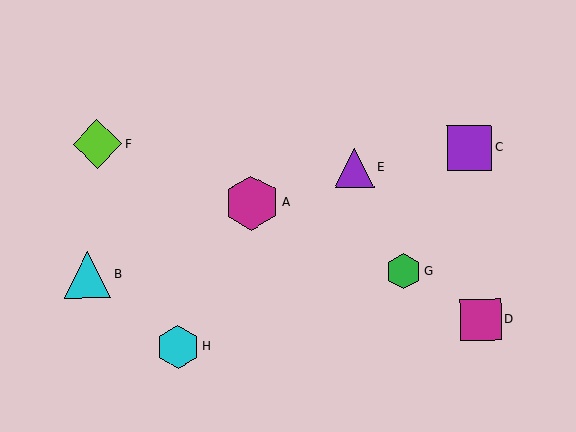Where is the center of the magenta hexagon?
The center of the magenta hexagon is at (252, 203).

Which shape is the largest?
The magenta hexagon (labeled A) is the largest.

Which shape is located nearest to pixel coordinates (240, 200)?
The magenta hexagon (labeled A) at (252, 203) is nearest to that location.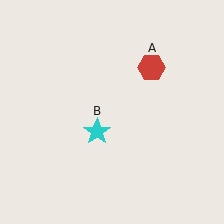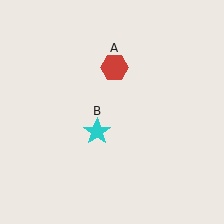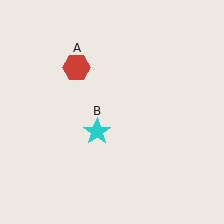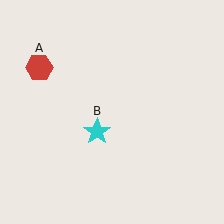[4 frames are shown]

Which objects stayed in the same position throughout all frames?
Cyan star (object B) remained stationary.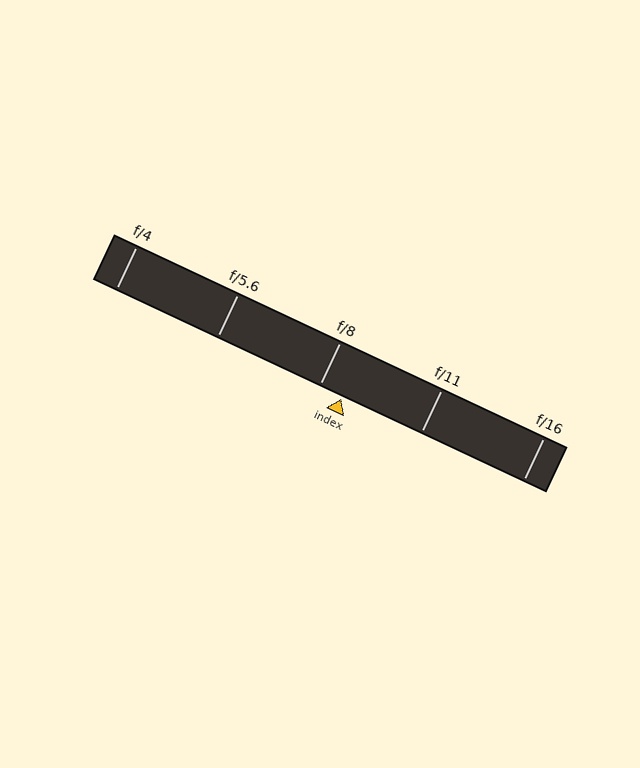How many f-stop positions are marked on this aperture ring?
There are 5 f-stop positions marked.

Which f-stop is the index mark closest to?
The index mark is closest to f/8.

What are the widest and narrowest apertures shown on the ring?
The widest aperture shown is f/4 and the narrowest is f/16.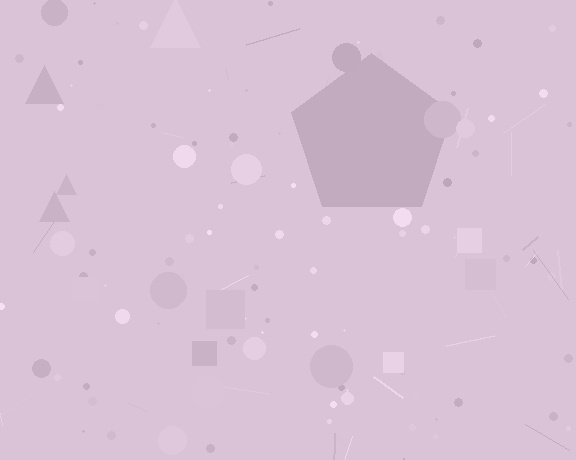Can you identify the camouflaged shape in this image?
The camouflaged shape is a pentagon.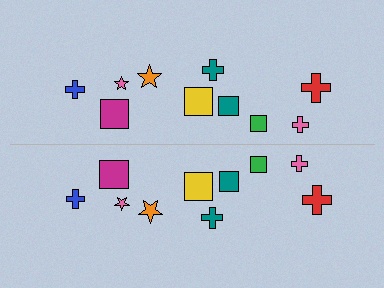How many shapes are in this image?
There are 20 shapes in this image.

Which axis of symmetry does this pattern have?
The pattern has a horizontal axis of symmetry running through the center of the image.